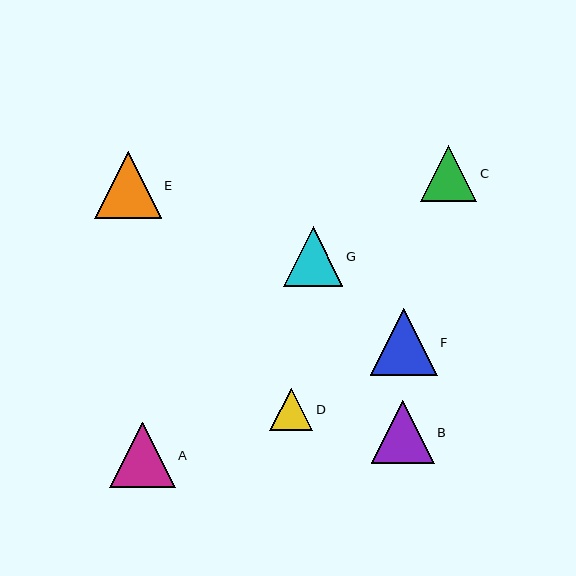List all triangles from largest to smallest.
From largest to smallest: F, E, A, B, G, C, D.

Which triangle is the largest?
Triangle F is the largest with a size of approximately 67 pixels.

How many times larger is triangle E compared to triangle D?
Triangle E is approximately 1.6 times the size of triangle D.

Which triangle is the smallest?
Triangle D is the smallest with a size of approximately 43 pixels.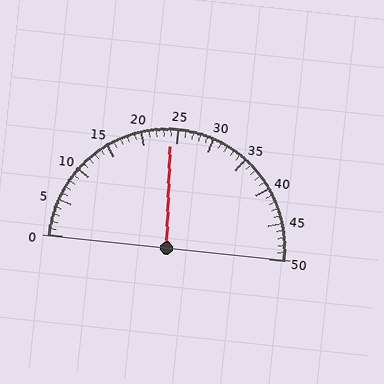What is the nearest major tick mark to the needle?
The nearest major tick mark is 25.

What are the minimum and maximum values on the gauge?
The gauge ranges from 0 to 50.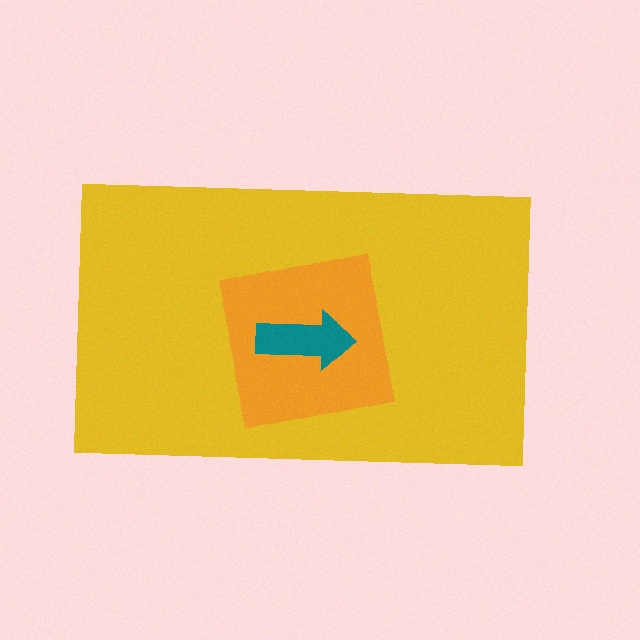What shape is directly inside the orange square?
The teal arrow.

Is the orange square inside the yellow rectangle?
Yes.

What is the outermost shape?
The yellow rectangle.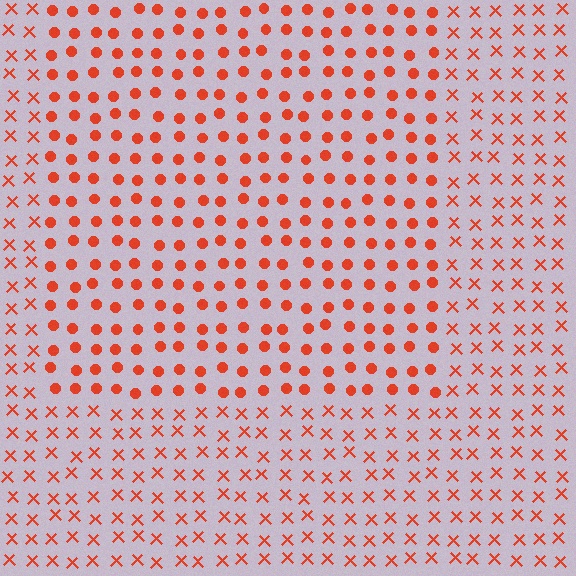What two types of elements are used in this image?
The image uses circles inside the rectangle region and X marks outside it.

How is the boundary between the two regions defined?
The boundary is defined by a change in element shape: circles inside vs. X marks outside. All elements share the same color and spacing.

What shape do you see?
I see a rectangle.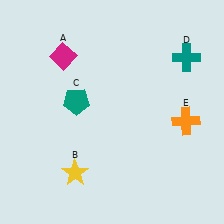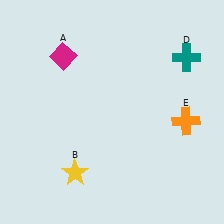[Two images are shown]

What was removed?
The teal pentagon (C) was removed in Image 2.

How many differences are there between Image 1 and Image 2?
There is 1 difference between the two images.